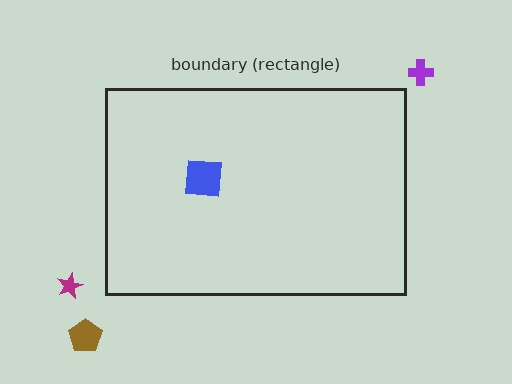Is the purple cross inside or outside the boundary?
Outside.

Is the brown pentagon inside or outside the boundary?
Outside.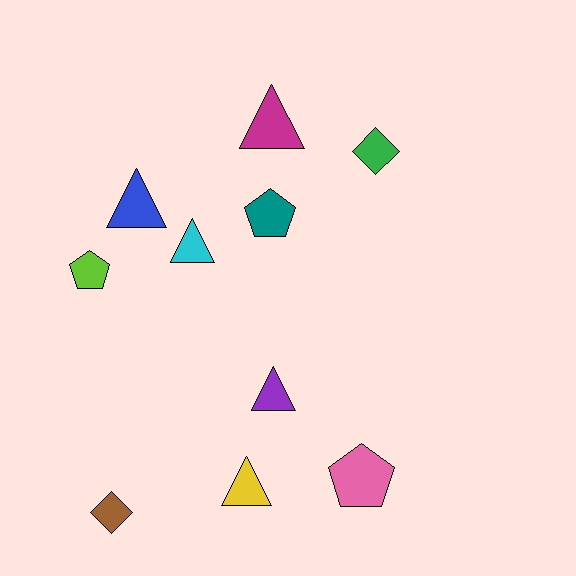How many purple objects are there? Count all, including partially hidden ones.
There is 1 purple object.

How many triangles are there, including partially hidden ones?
There are 5 triangles.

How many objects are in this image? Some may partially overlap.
There are 10 objects.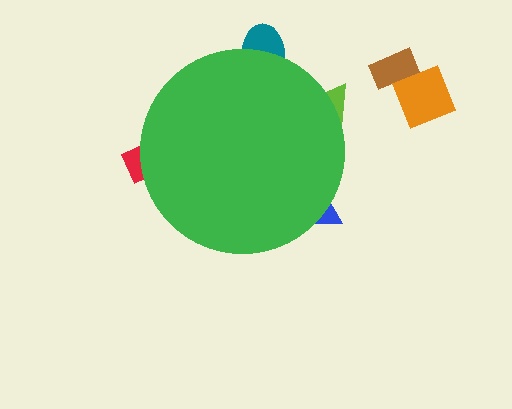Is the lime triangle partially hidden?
Yes, the lime triangle is partially hidden behind the green circle.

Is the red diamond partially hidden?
Yes, the red diamond is partially hidden behind the green circle.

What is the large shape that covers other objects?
A green circle.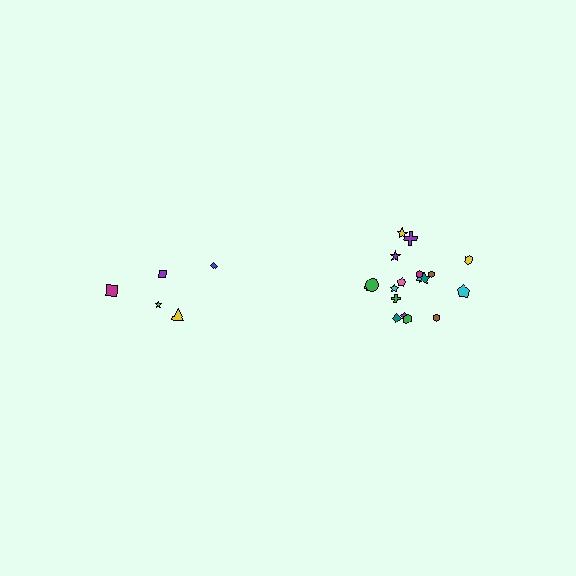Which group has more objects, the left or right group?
The right group.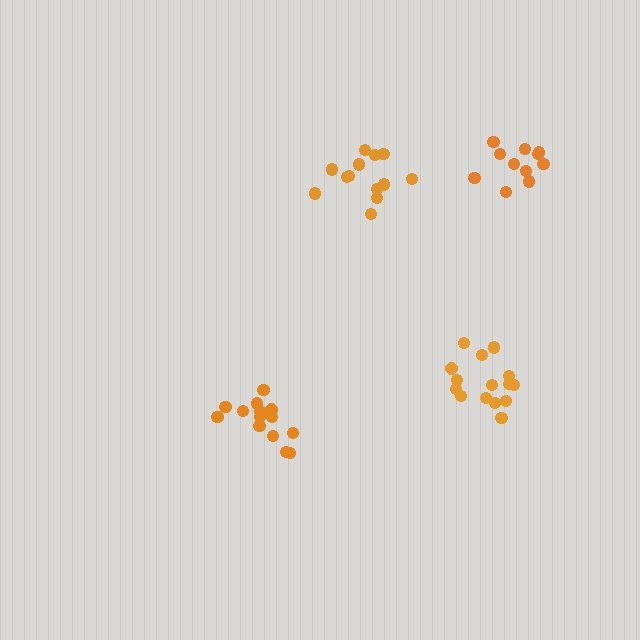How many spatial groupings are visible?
There are 4 spatial groupings.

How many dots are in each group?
Group 1: 13 dots, Group 2: 15 dots, Group 3: 15 dots, Group 4: 11 dots (54 total).